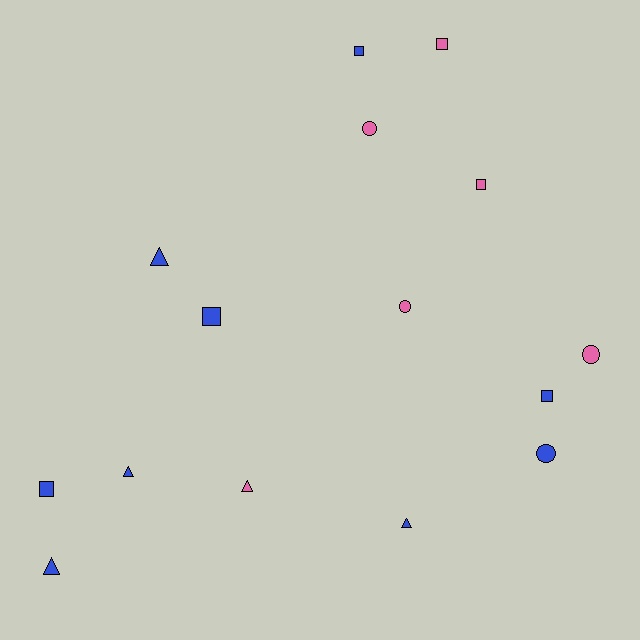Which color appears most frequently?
Blue, with 9 objects.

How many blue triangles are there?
There are 4 blue triangles.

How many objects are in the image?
There are 15 objects.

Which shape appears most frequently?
Square, with 6 objects.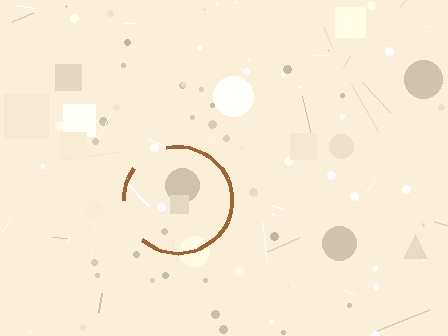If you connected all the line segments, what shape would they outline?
They would outline a circle.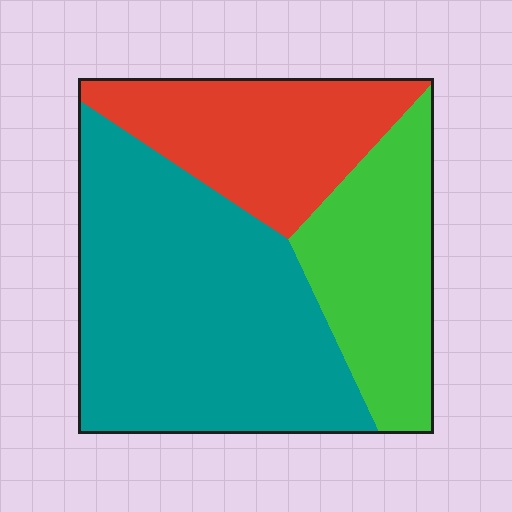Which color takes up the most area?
Teal, at roughly 50%.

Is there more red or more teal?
Teal.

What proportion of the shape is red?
Red covers around 25% of the shape.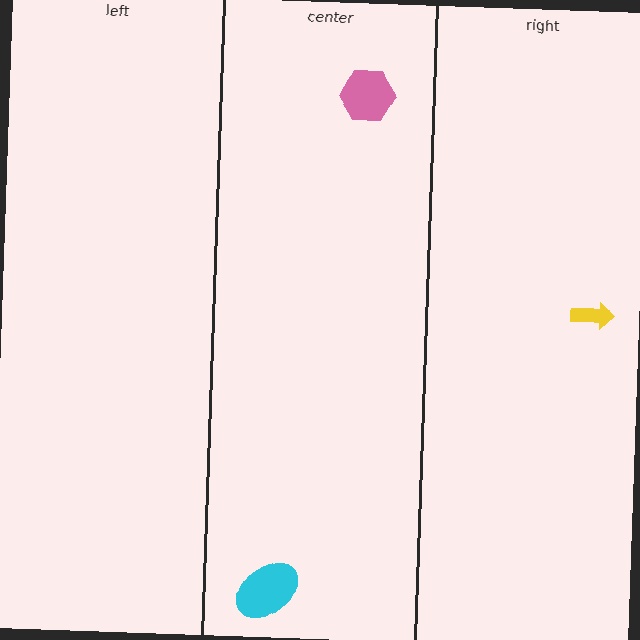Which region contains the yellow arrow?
The right region.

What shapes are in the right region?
The yellow arrow.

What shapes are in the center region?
The cyan ellipse, the pink hexagon.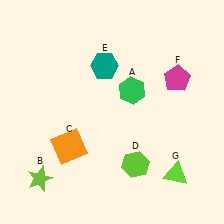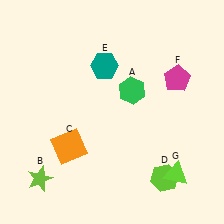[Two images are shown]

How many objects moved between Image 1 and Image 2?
1 object moved between the two images.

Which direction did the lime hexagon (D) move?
The lime hexagon (D) moved right.